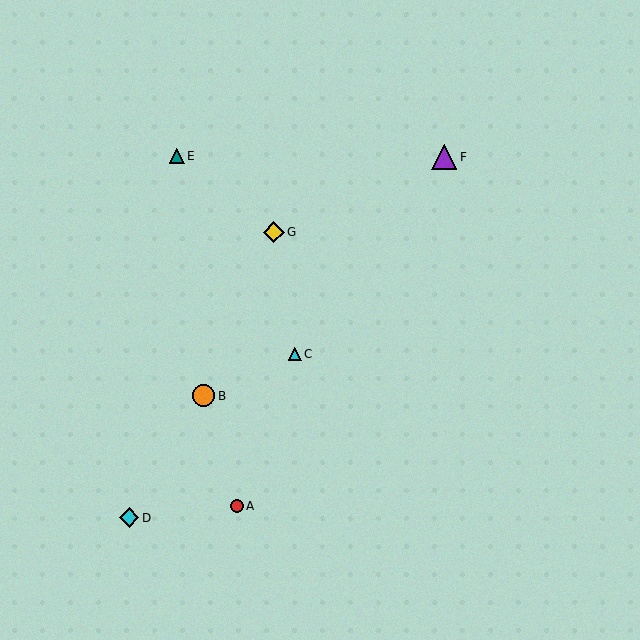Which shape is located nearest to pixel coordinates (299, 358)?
The cyan triangle (labeled C) at (295, 354) is nearest to that location.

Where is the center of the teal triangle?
The center of the teal triangle is at (177, 156).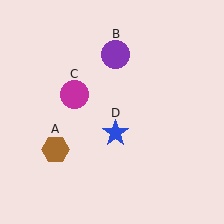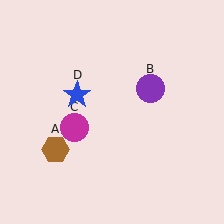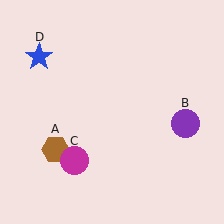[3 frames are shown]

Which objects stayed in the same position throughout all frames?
Brown hexagon (object A) remained stationary.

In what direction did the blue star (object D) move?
The blue star (object D) moved up and to the left.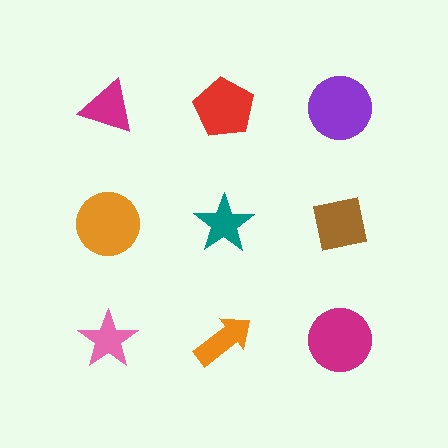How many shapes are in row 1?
3 shapes.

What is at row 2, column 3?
A brown square.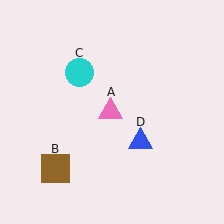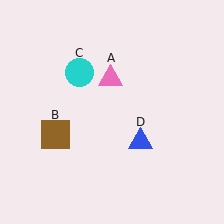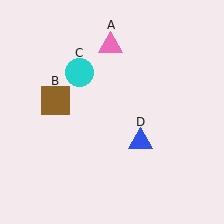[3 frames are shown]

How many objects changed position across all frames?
2 objects changed position: pink triangle (object A), brown square (object B).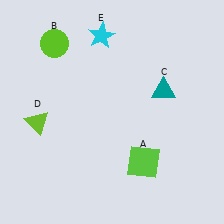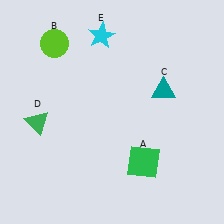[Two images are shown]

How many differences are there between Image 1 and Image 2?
There are 2 differences between the two images.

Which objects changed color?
A changed from lime to green. D changed from lime to green.